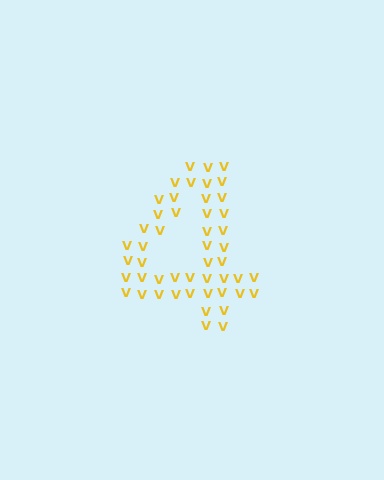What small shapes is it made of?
It is made of small letter V's.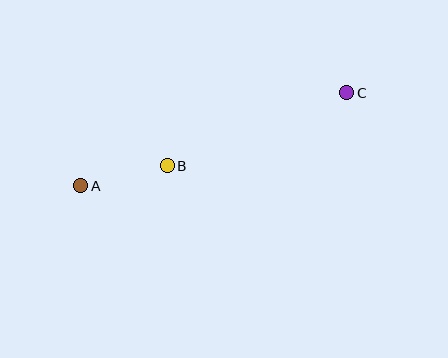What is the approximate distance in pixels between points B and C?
The distance between B and C is approximately 193 pixels.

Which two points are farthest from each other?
Points A and C are farthest from each other.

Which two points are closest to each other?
Points A and B are closest to each other.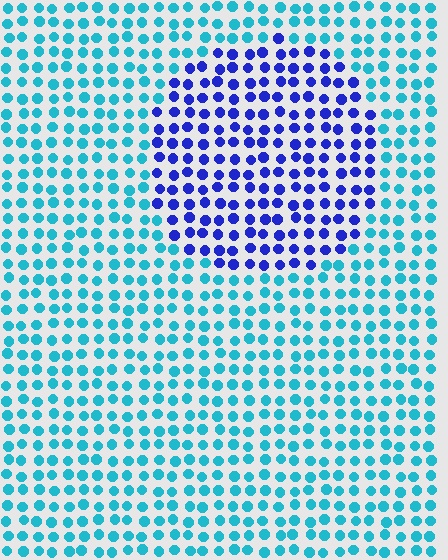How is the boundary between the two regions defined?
The boundary is defined purely by a slight shift in hue (about 51 degrees). Spacing, size, and orientation are identical on both sides.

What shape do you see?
I see a circle.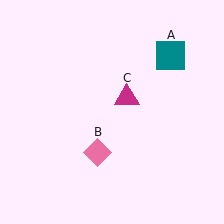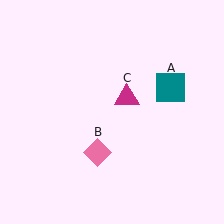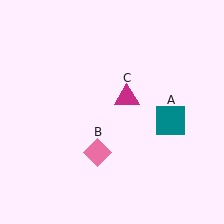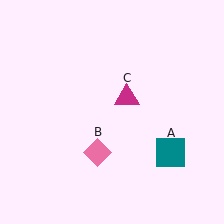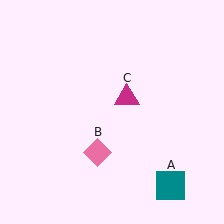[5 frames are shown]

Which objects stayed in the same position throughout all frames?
Pink diamond (object B) and magenta triangle (object C) remained stationary.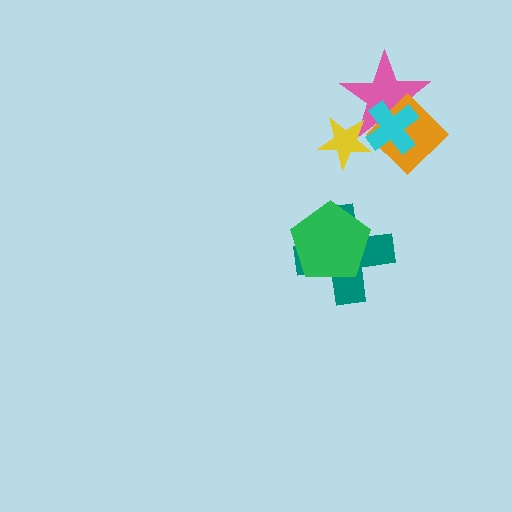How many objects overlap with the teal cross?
1 object overlaps with the teal cross.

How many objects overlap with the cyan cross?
3 objects overlap with the cyan cross.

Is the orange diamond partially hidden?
Yes, it is partially covered by another shape.